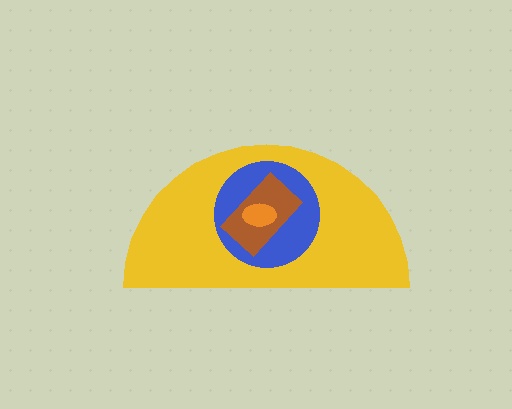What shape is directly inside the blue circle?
The brown rectangle.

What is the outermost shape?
The yellow semicircle.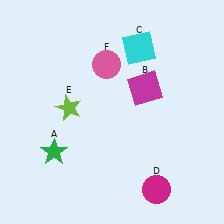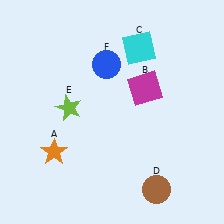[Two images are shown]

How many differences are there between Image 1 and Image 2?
There are 3 differences between the two images.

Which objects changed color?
A changed from green to orange. D changed from magenta to brown. F changed from pink to blue.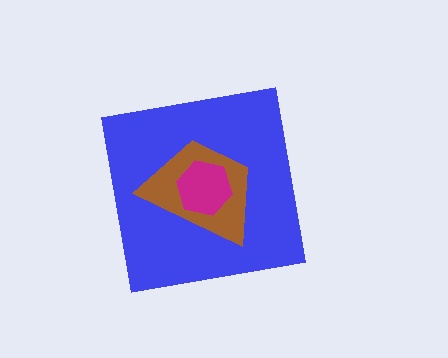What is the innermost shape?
The magenta hexagon.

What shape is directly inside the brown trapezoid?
The magenta hexagon.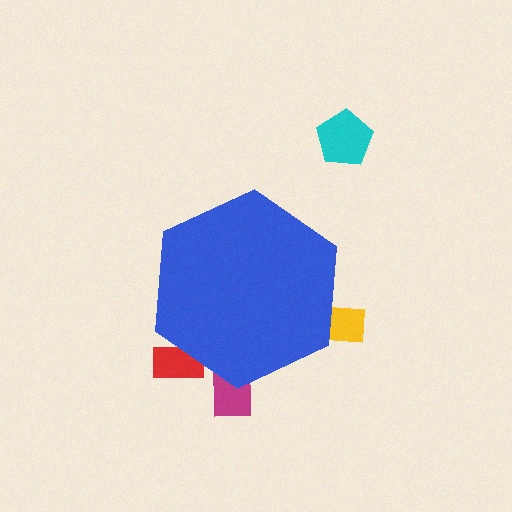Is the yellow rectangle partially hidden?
Yes, the yellow rectangle is partially hidden behind the blue hexagon.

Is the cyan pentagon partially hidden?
No, the cyan pentagon is fully visible.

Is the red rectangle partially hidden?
Yes, the red rectangle is partially hidden behind the blue hexagon.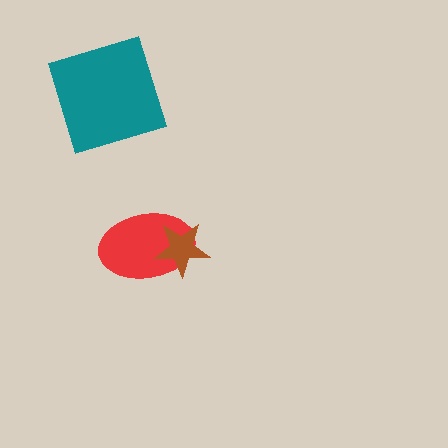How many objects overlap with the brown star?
1 object overlaps with the brown star.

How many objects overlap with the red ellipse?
1 object overlaps with the red ellipse.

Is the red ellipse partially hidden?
Yes, it is partially covered by another shape.